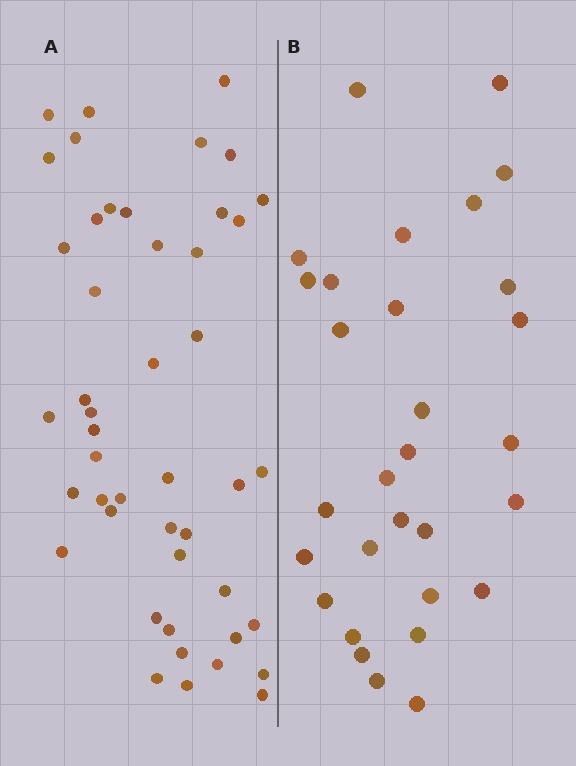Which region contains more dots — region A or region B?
Region A (the left region) has more dots.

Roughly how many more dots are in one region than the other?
Region A has approximately 15 more dots than region B.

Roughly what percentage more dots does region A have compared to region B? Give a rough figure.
About 55% more.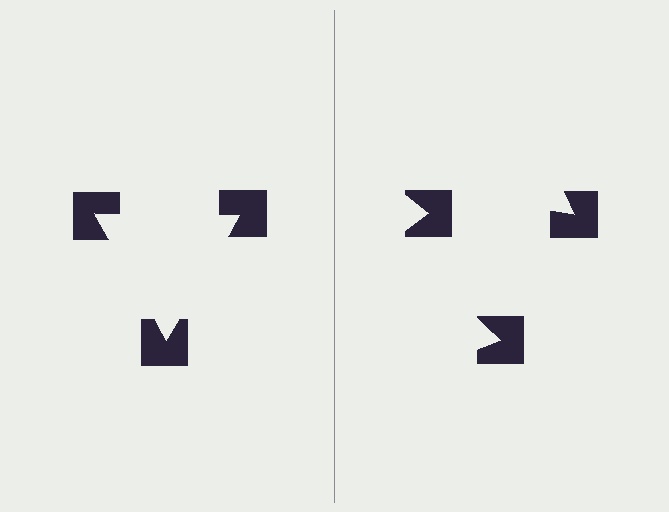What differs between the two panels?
The notched squares are positioned identically on both sides; only the wedge orientations differ. On the left they align to a triangle; on the right they are misaligned.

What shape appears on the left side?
An illusory triangle.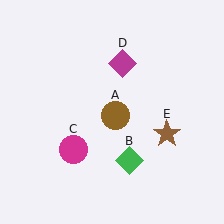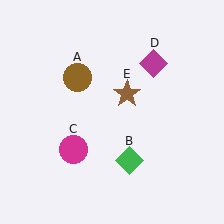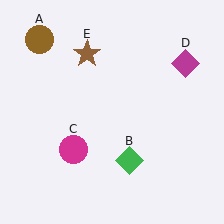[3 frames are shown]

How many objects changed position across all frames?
3 objects changed position: brown circle (object A), magenta diamond (object D), brown star (object E).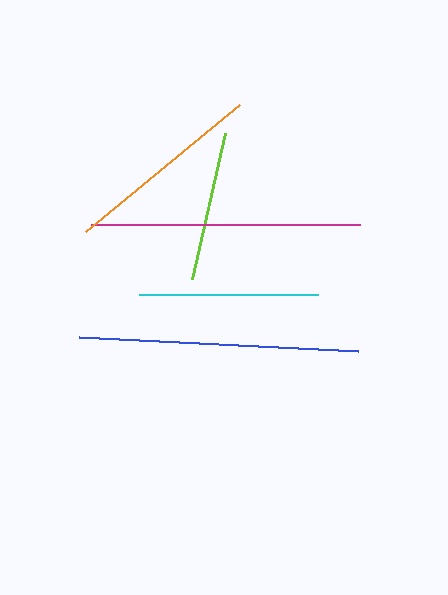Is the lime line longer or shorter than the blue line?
The blue line is longer than the lime line.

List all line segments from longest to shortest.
From longest to shortest: blue, magenta, orange, cyan, lime.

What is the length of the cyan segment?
The cyan segment is approximately 179 pixels long.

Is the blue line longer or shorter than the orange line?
The blue line is longer than the orange line.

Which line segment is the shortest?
The lime line is the shortest at approximately 150 pixels.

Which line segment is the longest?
The blue line is the longest at approximately 279 pixels.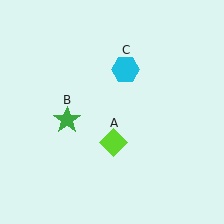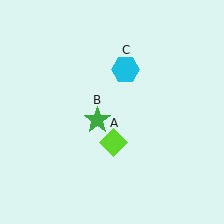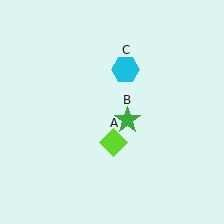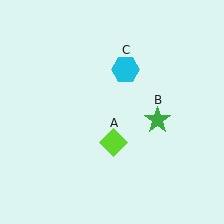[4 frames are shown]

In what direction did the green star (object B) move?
The green star (object B) moved right.